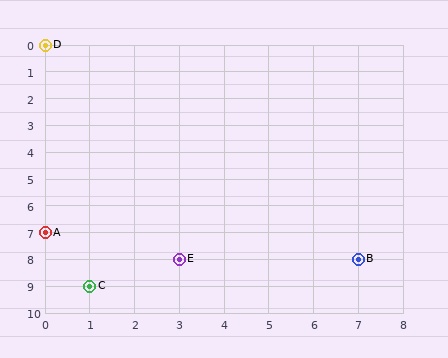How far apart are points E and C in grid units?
Points E and C are 2 columns and 1 row apart (about 2.2 grid units diagonally).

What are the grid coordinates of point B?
Point B is at grid coordinates (7, 8).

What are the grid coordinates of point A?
Point A is at grid coordinates (0, 7).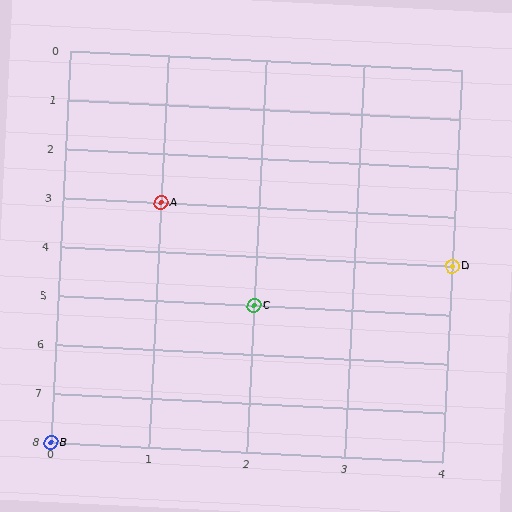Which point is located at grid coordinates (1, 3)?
Point A is at (1, 3).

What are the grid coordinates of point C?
Point C is at grid coordinates (2, 5).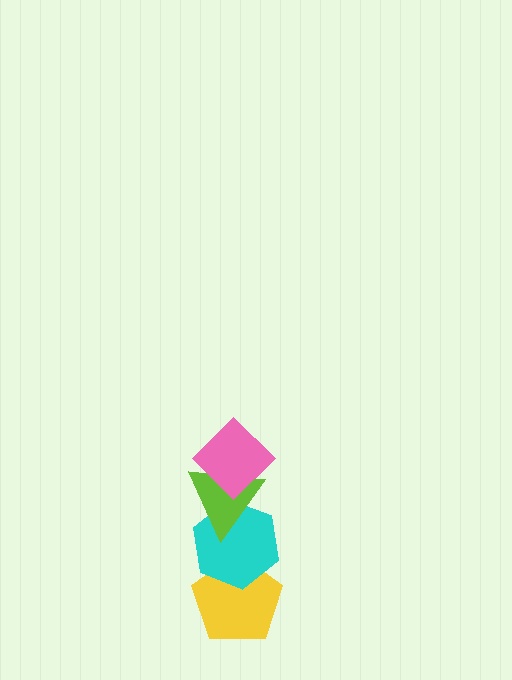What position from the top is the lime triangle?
The lime triangle is 2nd from the top.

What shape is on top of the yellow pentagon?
The cyan hexagon is on top of the yellow pentagon.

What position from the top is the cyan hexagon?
The cyan hexagon is 3rd from the top.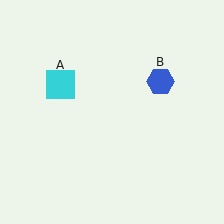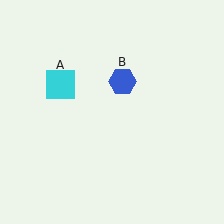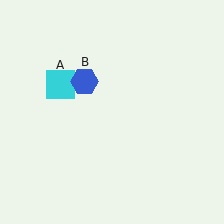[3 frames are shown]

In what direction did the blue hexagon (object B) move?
The blue hexagon (object B) moved left.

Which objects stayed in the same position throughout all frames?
Cyan square (object A) remained stationary.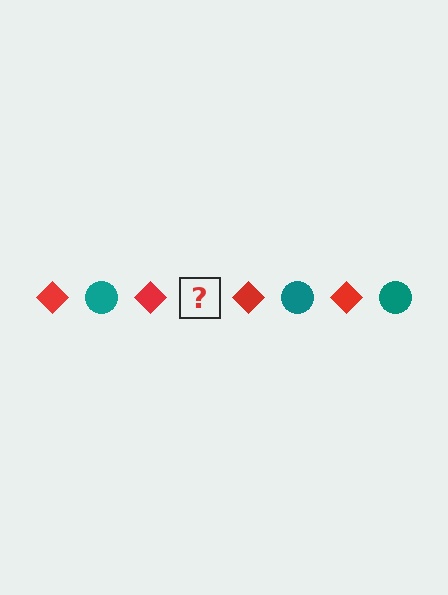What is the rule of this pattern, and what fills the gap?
The rule is that the pattern alternates between red diamond and teal circle. The gap should be filled with a teal circle.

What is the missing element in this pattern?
The missing element is a teal circle.